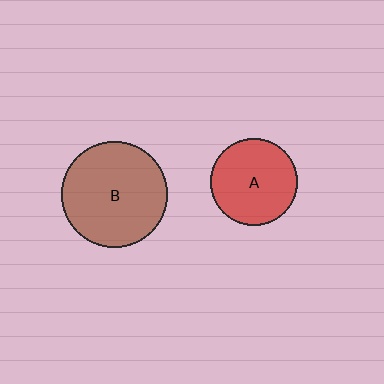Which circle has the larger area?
Circle B (brown).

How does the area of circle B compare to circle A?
Approximately 1.5 times.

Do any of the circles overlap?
No, none of the circles overlap.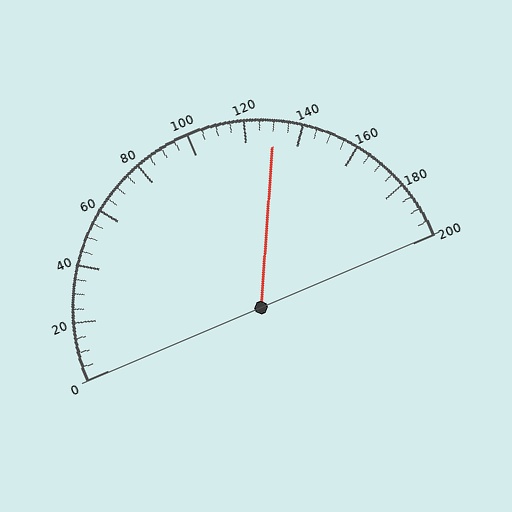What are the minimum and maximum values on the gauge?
The gauge ranges from 0 to 200.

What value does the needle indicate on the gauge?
The needle indicates approximately 130.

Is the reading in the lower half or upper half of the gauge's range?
The reading is in the upper half of the range (0 to 200).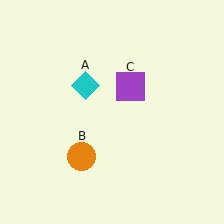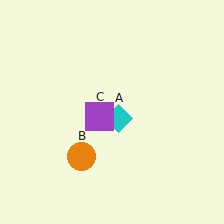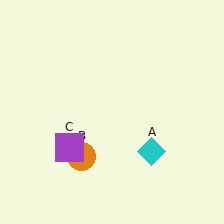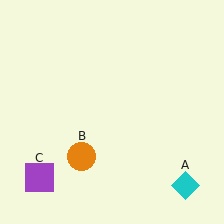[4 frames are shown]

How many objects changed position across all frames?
2 objects changed position: cyan diamond (object A), purple square (object C).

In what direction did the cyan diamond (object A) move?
The cyan diamond (object A) moved down and to the right.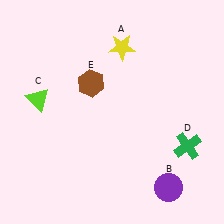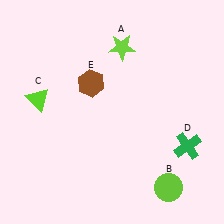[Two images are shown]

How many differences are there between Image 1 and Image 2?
There are 2 differences between the two images.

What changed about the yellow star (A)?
In Image 1, A is yellow. In Image 2, it changed to lime.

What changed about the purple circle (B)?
In Image 1, B is purple. In Image 2, it changed to lime.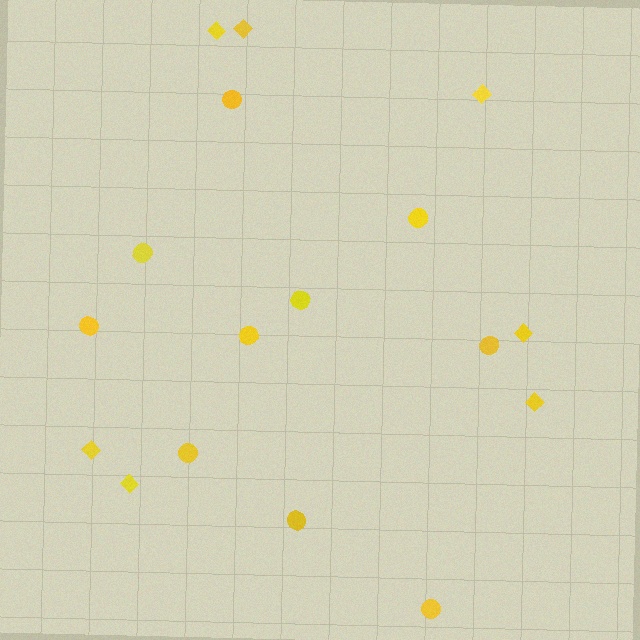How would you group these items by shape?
There are 2 groups: one group of diamonds (7) and one group of circles (10).